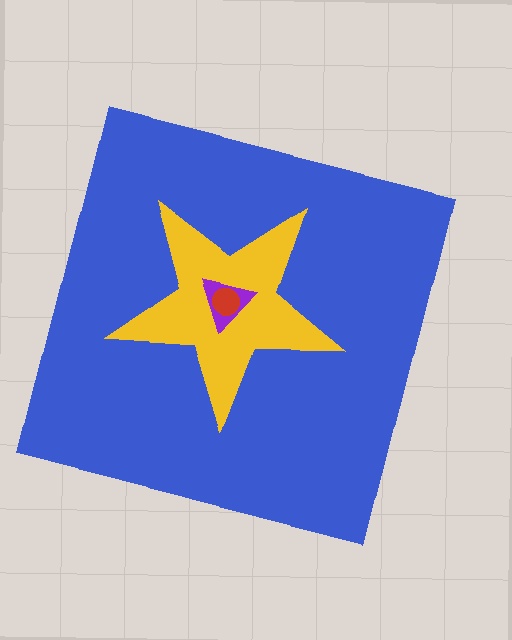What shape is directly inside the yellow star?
The purple triangle.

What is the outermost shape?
The blue square.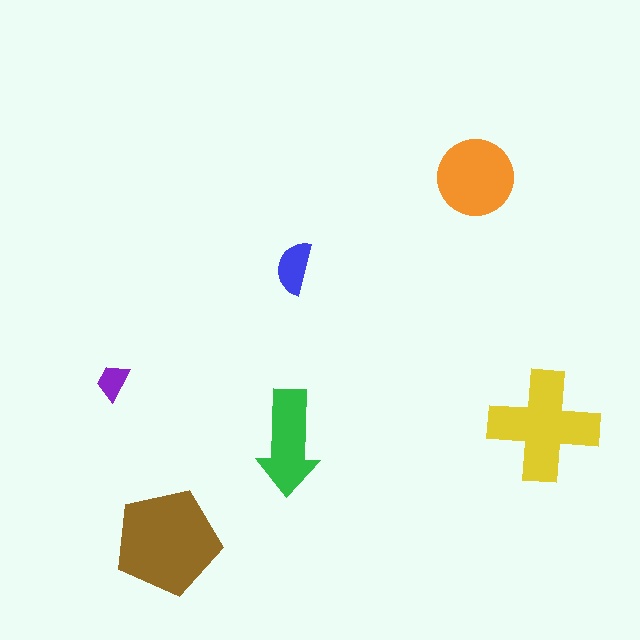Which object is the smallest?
The purple trapezoid.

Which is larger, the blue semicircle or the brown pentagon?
The brown pentagon.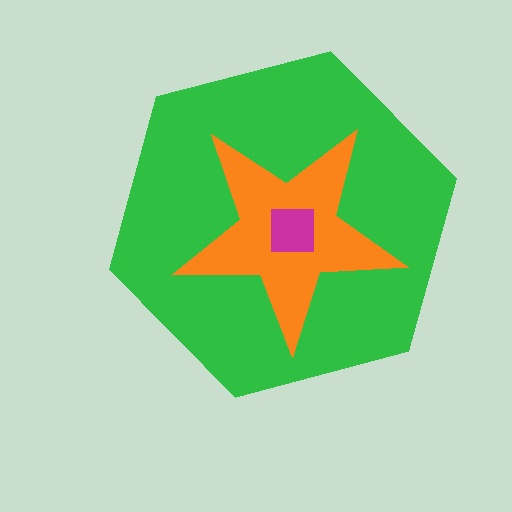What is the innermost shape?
The magenta square.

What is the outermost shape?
The green hexagon.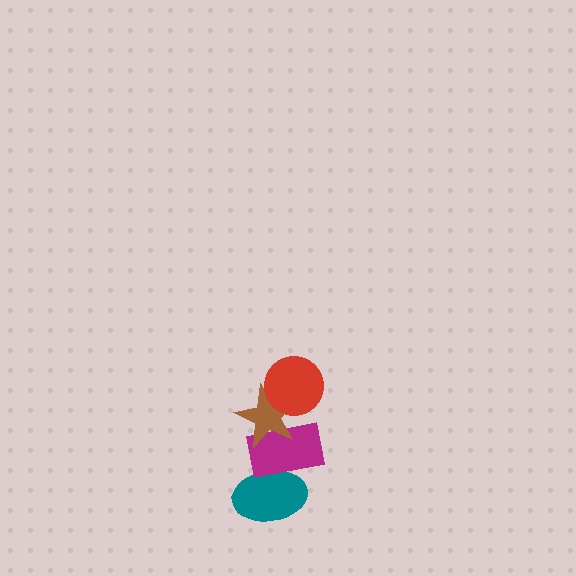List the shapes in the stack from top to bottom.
From top to bottom: the red circle, the brown star, the magenta rectangle, the teal ellipse.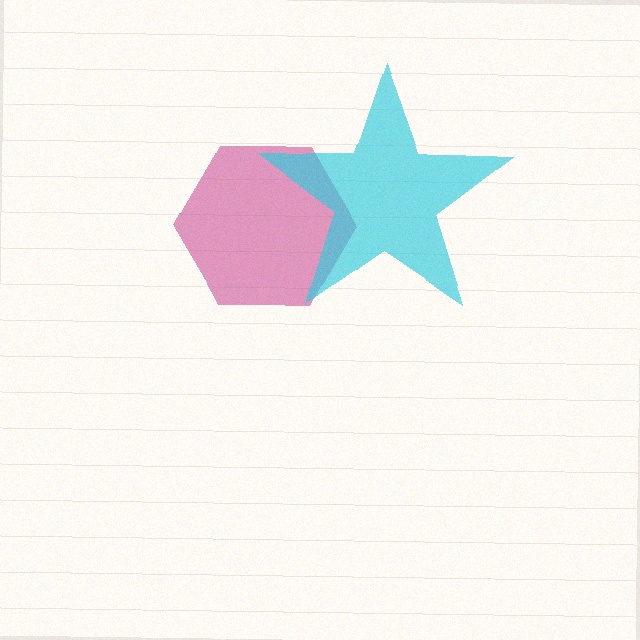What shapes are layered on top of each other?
The layered shapes are: a magenta hexagon, a cyan star.